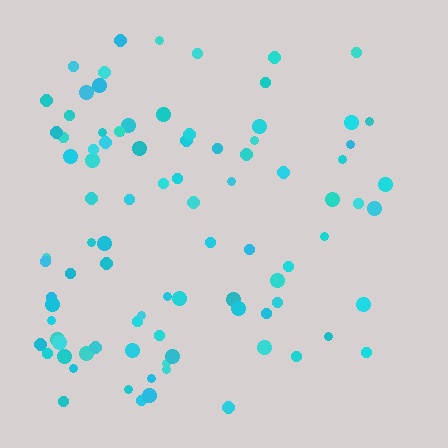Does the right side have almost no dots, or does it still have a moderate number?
Still a moderate number, just noticeably fewer than the left.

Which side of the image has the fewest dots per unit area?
The right.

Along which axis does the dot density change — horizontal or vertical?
Horizontal.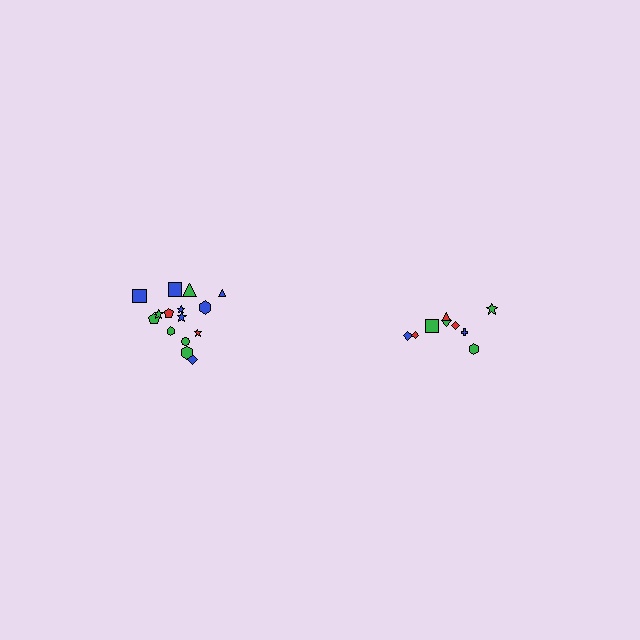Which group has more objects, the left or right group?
The left group.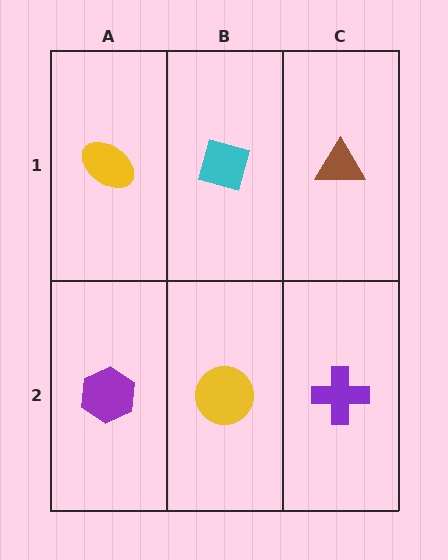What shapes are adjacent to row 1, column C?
A purple cross (row 2, column C), a cyan square (row 1, column B).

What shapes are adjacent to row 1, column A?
A purple hexagon (row 2, column A), a cyan square (row 1, column B).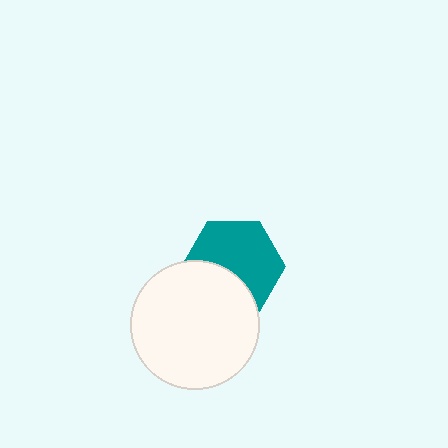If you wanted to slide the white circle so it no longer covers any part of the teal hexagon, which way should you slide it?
Slide it down — that is the most direct way to separate the two shapes.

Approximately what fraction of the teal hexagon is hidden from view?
Roughly 36% of the teal hexagon is hidden behind the white circle.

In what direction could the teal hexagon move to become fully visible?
The teal hexagon could move up. That would shift it out from behind the white circle entirely.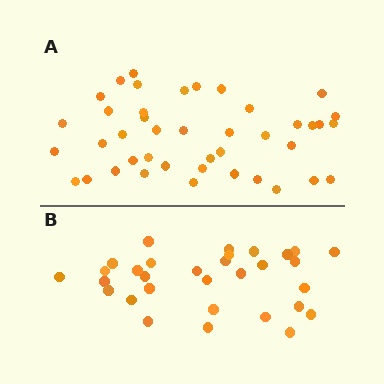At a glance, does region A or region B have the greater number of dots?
Region A (the top region) has more dots.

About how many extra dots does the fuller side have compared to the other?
Region A has roughly 12 or so more dots than region B.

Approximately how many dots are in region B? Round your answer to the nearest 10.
About 30 dots. (The exact count is 31, which rounds to 30.)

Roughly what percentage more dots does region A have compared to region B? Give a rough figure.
About 35% more.